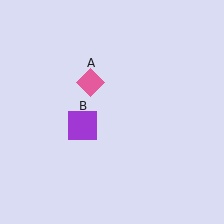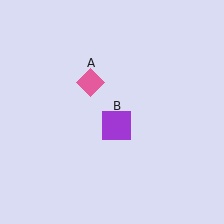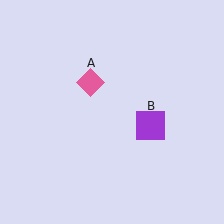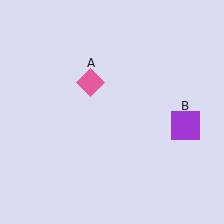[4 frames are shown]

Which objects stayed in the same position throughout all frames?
Pink diamond (object A) remained stationary.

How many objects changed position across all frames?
1 object changed position: purple square (object B).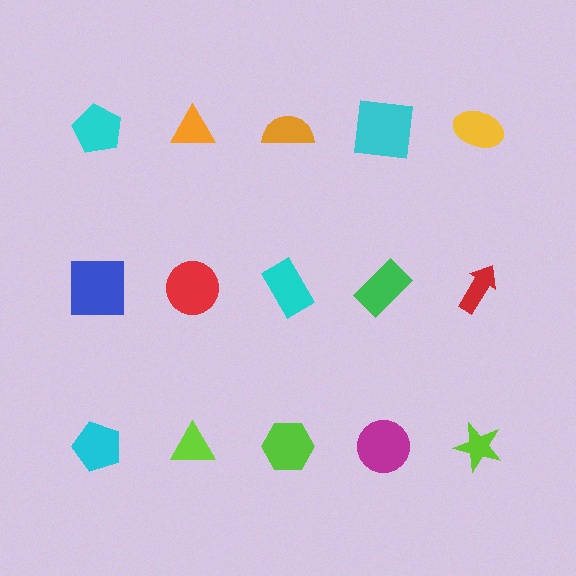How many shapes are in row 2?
5 shapes.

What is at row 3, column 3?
A lime hexagon.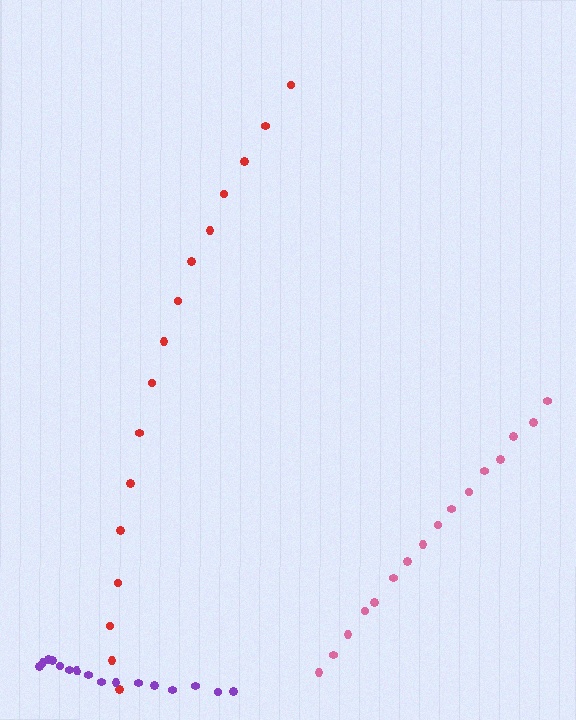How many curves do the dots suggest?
There are 3 distinct paths.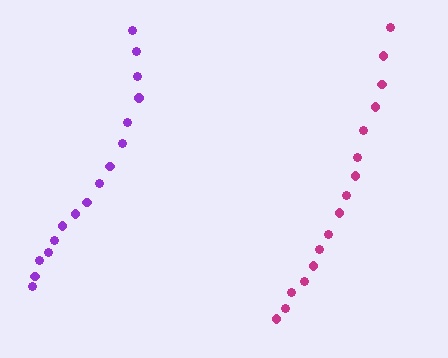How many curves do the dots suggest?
There are 2 distinct paths.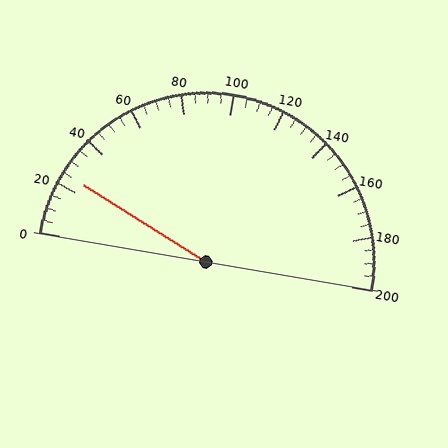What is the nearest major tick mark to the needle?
The nearest major tick mark is 20.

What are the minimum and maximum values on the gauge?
The gauge ranges from 0 to 200.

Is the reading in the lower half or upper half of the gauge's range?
The reading is in the lower half of the range (0 to 200).